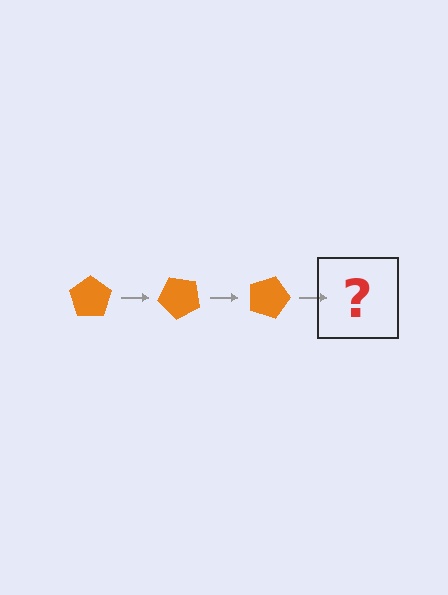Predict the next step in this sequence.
The next step is an orange pentagon rotated 135 degrees.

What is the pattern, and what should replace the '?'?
The pattern is that the pentagon rotates 45 degrees each step. The '?' should be an orange pentagon rotated 135 degrees.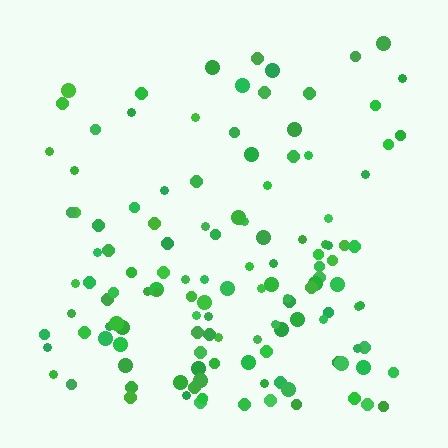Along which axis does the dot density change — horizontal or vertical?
Vertical.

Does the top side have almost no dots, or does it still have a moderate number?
Still a moderate number, just noticeably fewer than the bottom.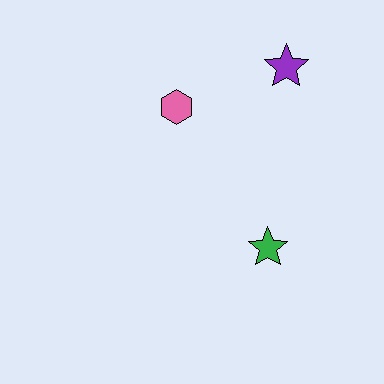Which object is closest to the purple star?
The pink hexagon is closest to the purple star.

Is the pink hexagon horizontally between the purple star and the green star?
No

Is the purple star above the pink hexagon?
Yes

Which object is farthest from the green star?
The purple star is farthest from the green star.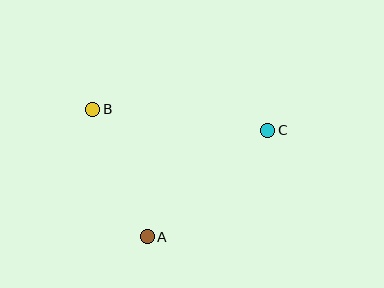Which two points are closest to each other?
Points A and B are closest to each other.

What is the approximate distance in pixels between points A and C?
The distance between A and C is approximately 161 pixels.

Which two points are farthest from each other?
Points B and C are farthest from each other.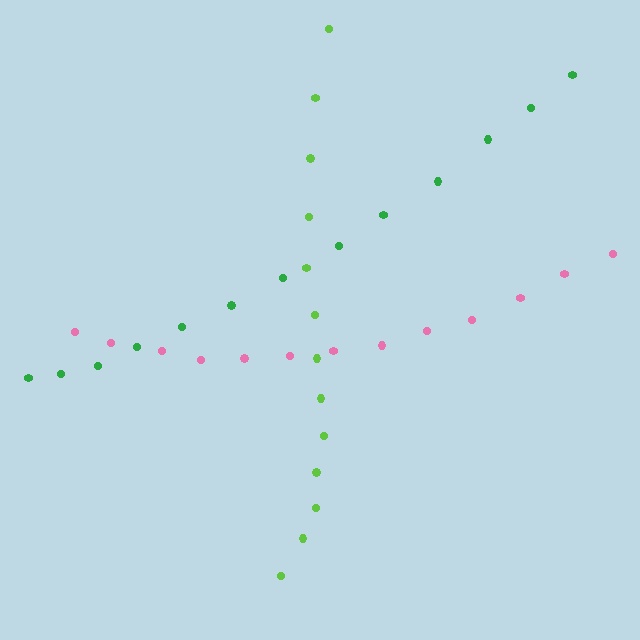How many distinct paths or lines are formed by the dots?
There are 3 distinct paths.